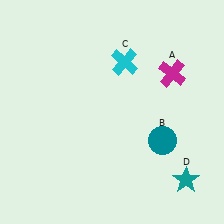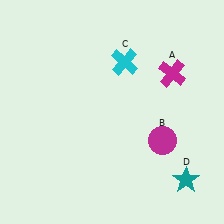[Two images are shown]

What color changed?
The circle (B) changed from teal in Image 1 to magenta in Image 2.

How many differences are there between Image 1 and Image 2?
There is 1 difference between the two images.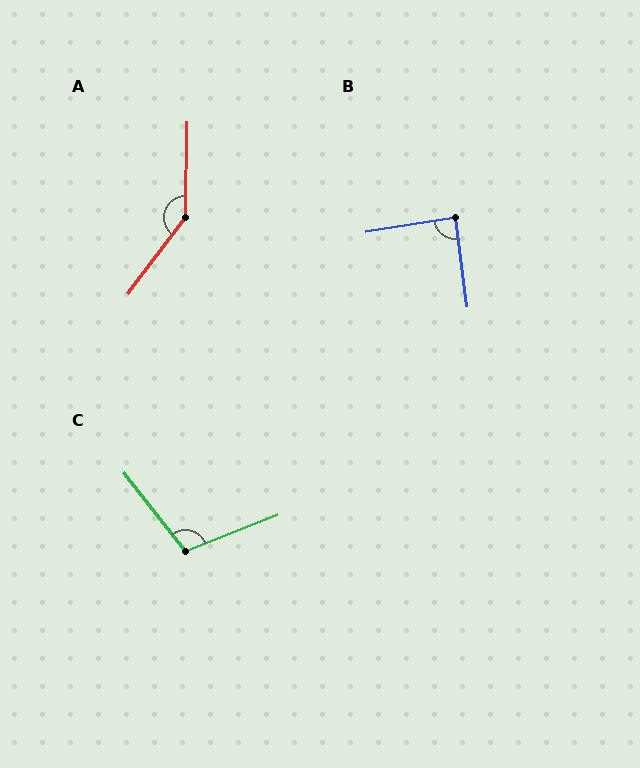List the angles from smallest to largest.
B (88°), C (107°), A (144°).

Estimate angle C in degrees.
Approximately 107 degrees.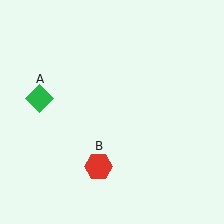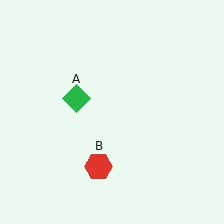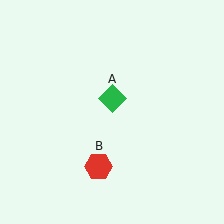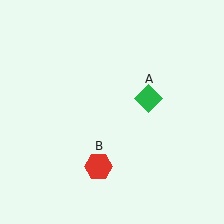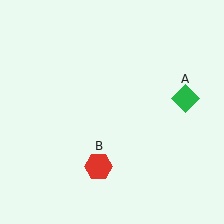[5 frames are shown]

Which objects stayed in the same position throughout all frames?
Red hexagon (object B) remained stationary.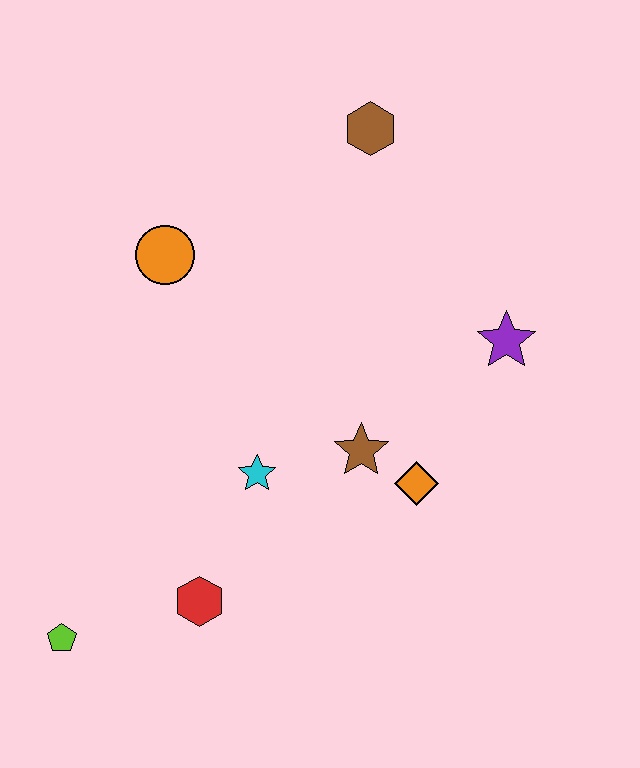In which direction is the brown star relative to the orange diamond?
The brown star is to the left of the orange diamond.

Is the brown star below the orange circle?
Yes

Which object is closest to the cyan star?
The brown star is closest to the cyan star.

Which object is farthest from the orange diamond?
The lime pentagon is farthest from the orange diamond.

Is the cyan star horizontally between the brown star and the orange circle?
Yes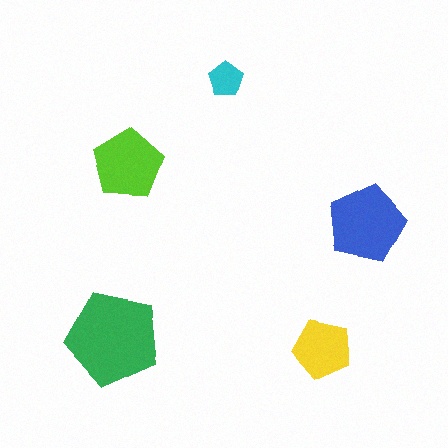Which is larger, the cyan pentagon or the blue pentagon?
The blue one.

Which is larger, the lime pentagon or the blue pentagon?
The blue one.